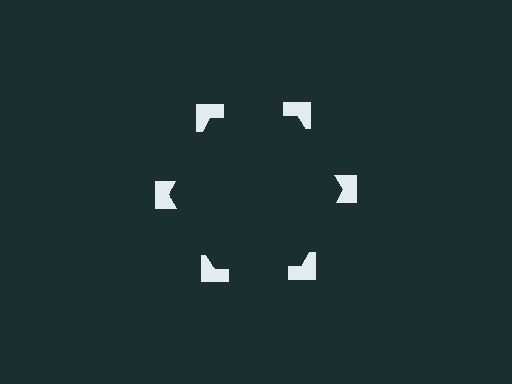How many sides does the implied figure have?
6 sides.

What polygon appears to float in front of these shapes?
An illusory hexagon — its edges are inferred from the aligned wedge cuts in the notched squares, not physically drawn.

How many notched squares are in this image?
There are 6 — one at each vertex of the illusory hexagon.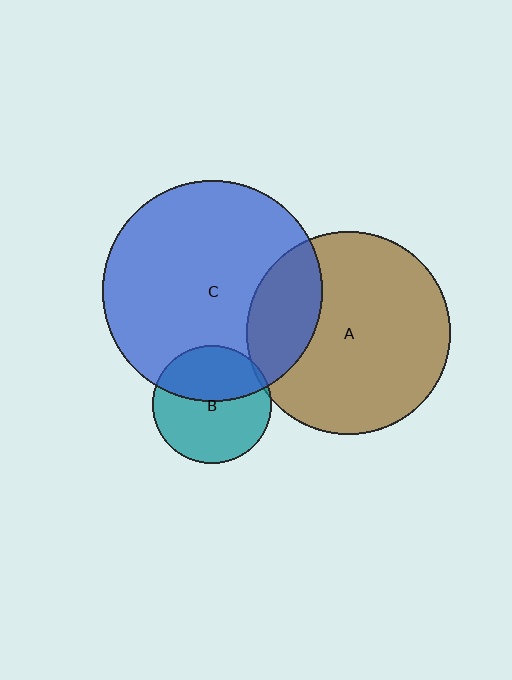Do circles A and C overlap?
Yes.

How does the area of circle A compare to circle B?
Approximately 2.9 times.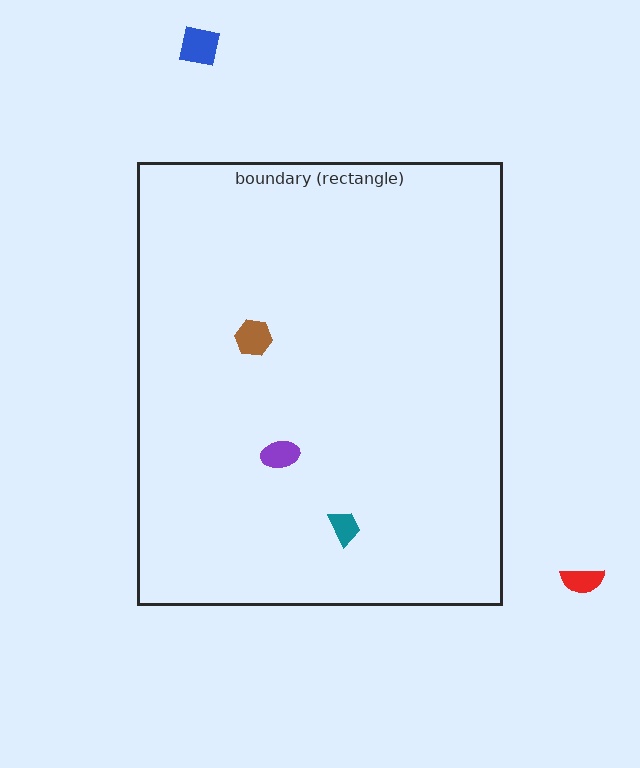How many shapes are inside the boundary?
3 inside, 2 outside.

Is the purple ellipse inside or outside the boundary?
Inside.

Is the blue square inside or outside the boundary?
Outside.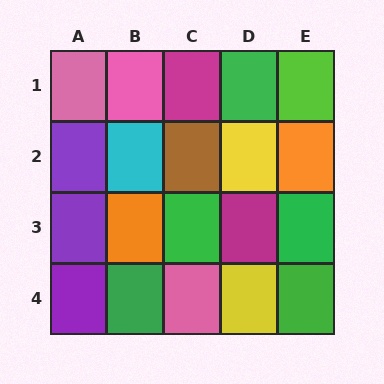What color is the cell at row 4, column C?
Pink.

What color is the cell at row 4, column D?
Yellow.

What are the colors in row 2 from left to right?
Purple, cyan, brown, yellow, orange.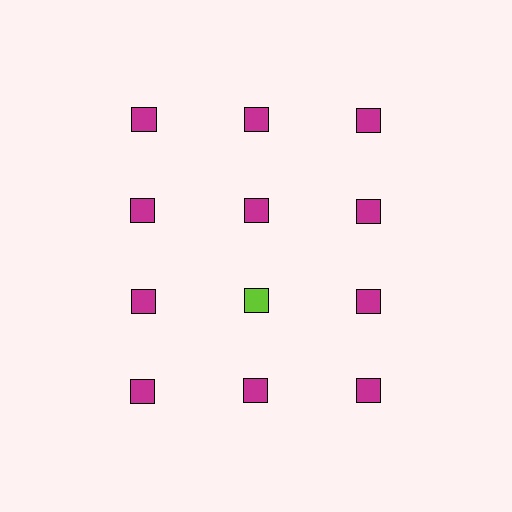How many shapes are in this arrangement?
There are 12 shapes arranged in a grid pattern.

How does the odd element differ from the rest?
It has a different color: lime instead of magenta.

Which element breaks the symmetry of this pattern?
The lime square in the third row, second from left column breaks the symmetry. All other shapes are magenta squares.